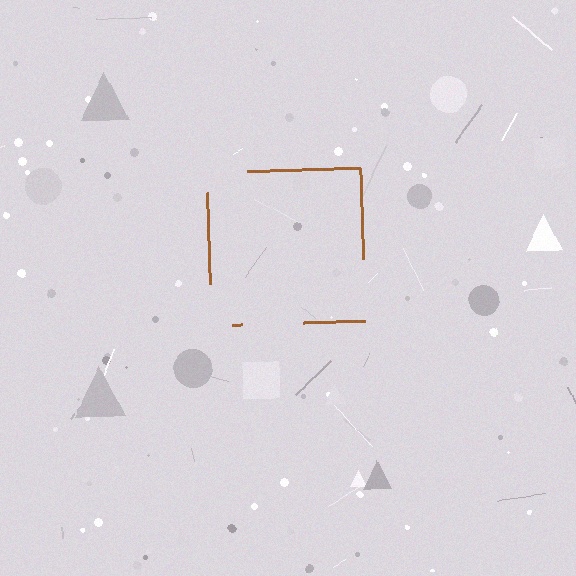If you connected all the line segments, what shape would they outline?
They would outline a square.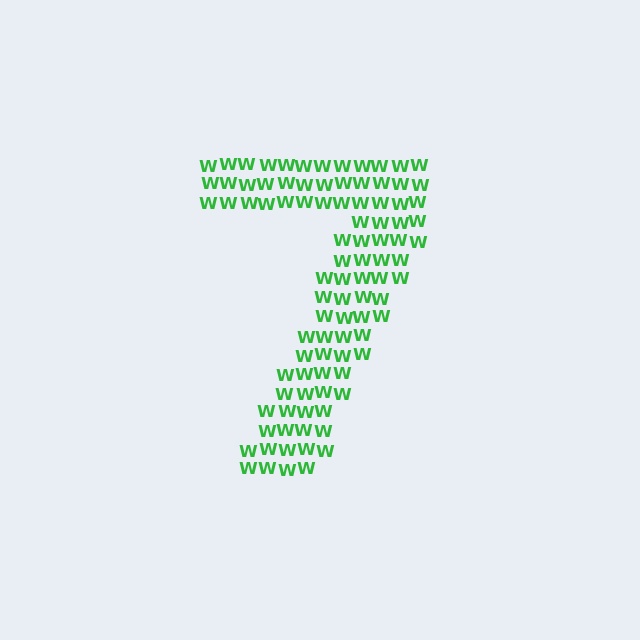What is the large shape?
The large shape is the digit 7.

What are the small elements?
The small elements are letter W's.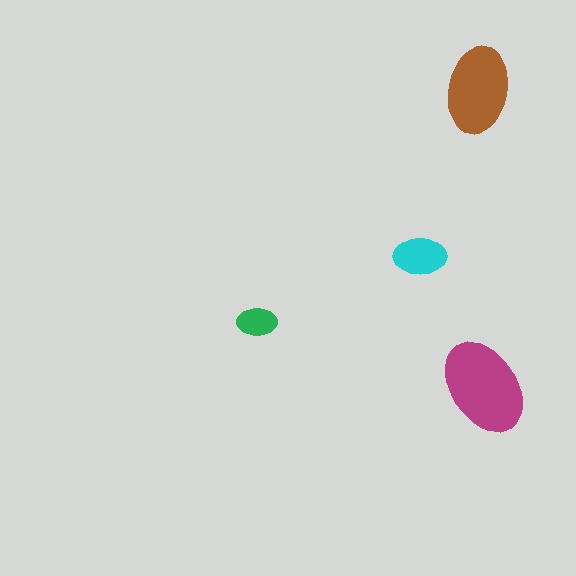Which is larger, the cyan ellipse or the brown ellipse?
The brown one.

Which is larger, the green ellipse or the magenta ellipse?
The magenta one.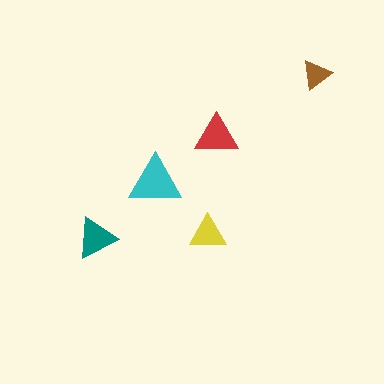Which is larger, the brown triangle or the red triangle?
The red one.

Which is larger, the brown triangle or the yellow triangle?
The yellow one.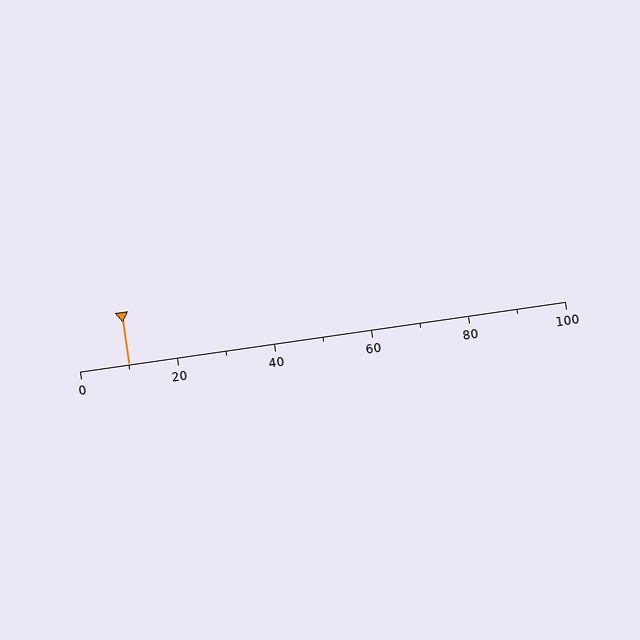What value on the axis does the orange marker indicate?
The marker indicates approximately 10.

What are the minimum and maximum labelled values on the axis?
The axis runs from 0 to 100.